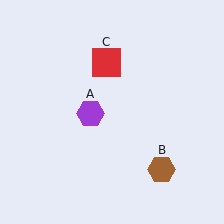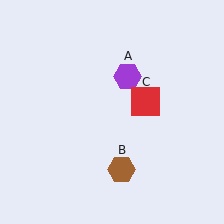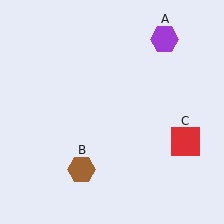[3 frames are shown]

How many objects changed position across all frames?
3 objects changed position: purple hexagon (object A), brown hexagon (object B), red square (object C).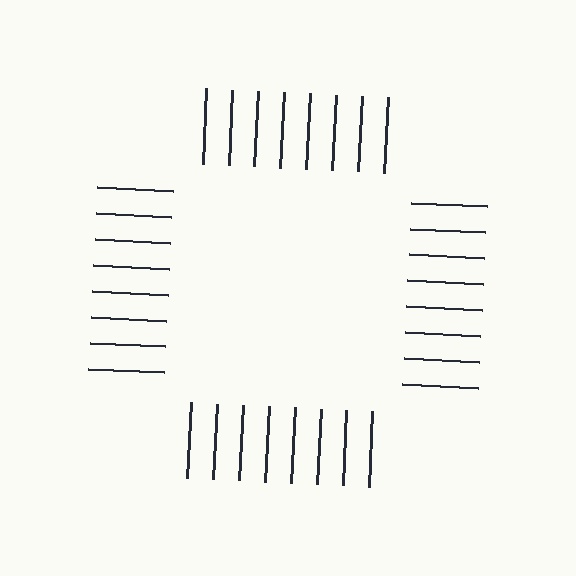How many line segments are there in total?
32 — 8 along each of the 4 edges.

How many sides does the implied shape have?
4 sides — the line-ends trace a square.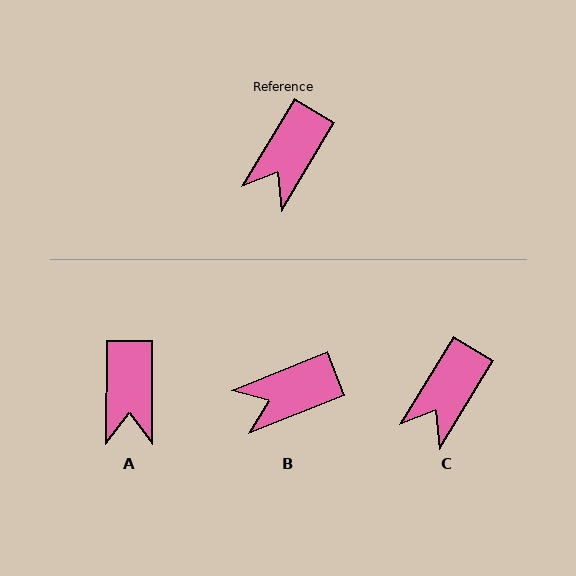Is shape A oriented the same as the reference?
No, it is off by about 31 degrees.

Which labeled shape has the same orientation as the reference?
C.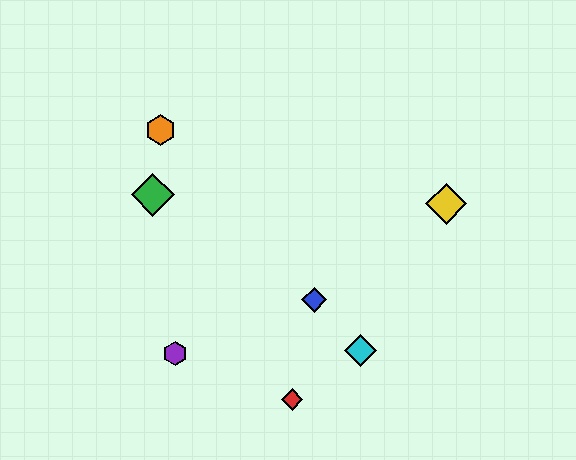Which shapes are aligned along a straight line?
The blue diamond, the orange hexagon, the cyan diamond are aligned along a straight line.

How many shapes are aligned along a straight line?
3 shapes (the blue diamond, the orange hexagon, the cyan diamond) are aligned along a straight line.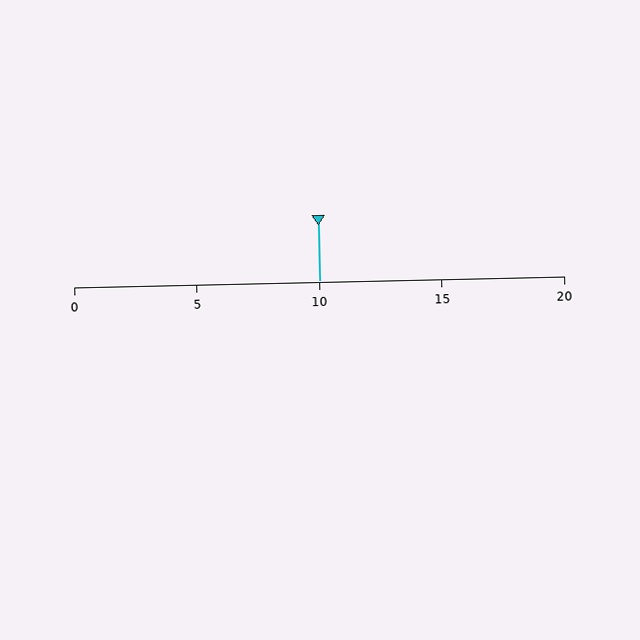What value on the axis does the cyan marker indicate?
The marker indicates approximately 10.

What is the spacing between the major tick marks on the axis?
The major ticks are spaced 5 apart.